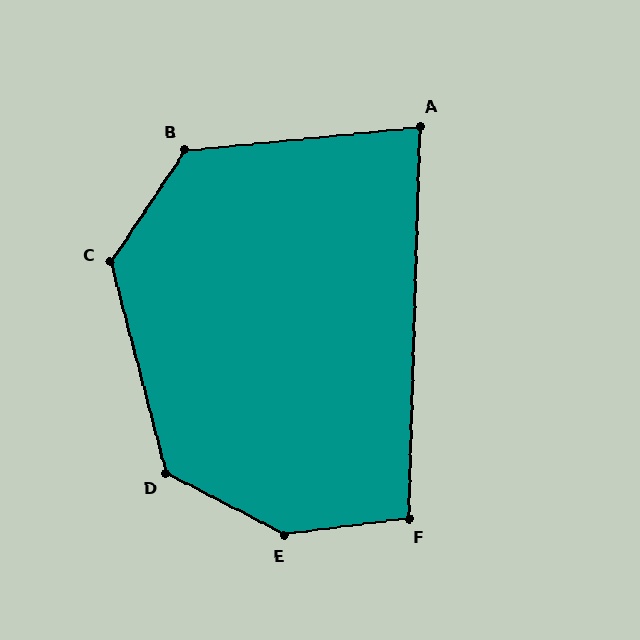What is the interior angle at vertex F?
Approximately 99 degrees (obtuse).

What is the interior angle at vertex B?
Approximately 129 degrees (obtuse).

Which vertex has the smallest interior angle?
A, at approximately 83 degrees.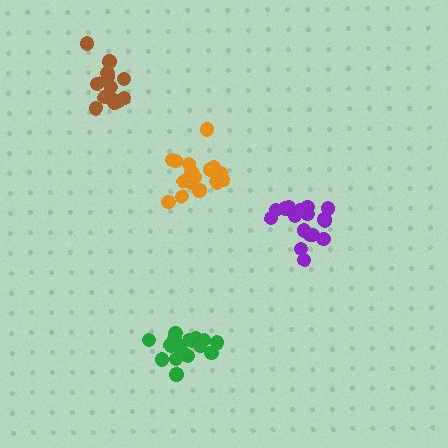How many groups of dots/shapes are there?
There are 4 groups.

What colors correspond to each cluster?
The clusters are colored: green, orange, purple, brown.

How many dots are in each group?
Group 1: 18 dots, Group 2: 16 dots, Group 3: 17 dots, Group 4: 13 dots (64 total).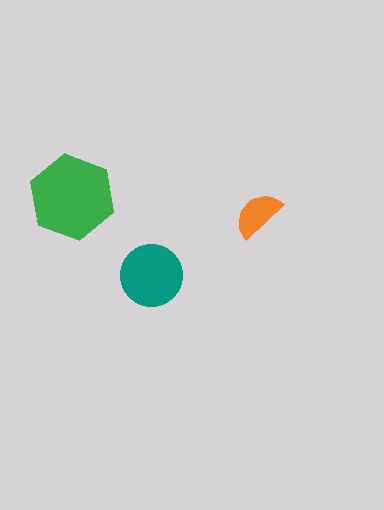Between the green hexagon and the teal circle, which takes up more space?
The green hexagon.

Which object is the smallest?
The orange semicircle.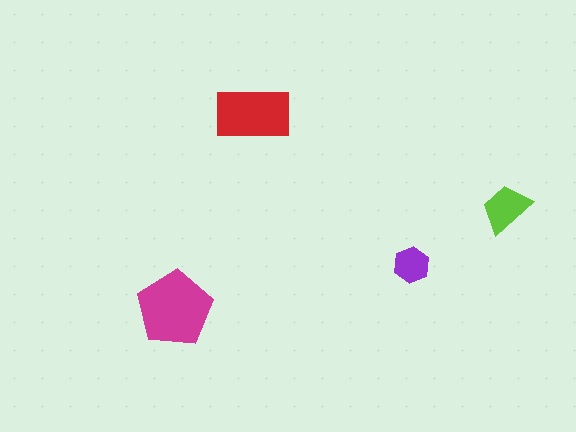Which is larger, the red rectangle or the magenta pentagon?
The magenta pentagon.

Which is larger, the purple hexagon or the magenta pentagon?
The magenta pentagon.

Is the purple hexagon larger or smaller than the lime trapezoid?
Smaller.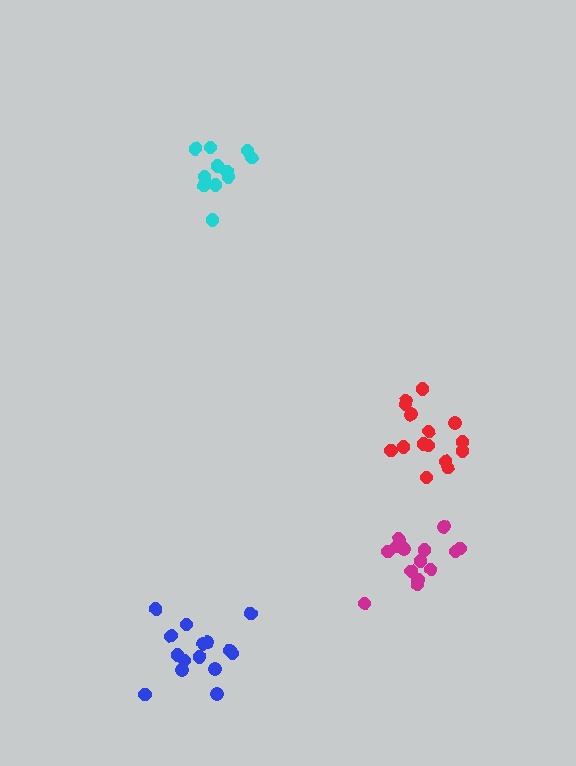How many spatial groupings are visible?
There are 4 spatial groupings.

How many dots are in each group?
Group 1: 15 dots, Group 2: 15 dots, Group 3: 12 dots, Group 4: 15 dots (57 total).